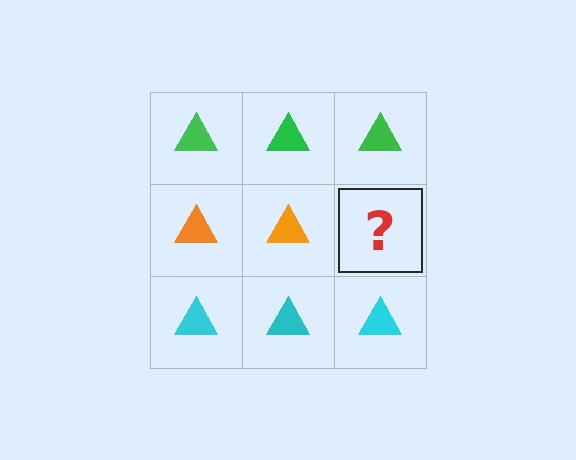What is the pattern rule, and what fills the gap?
The rule is that each row has a consistent color. The gap should be filled with an orange triangle.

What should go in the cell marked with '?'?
The missing cell should contain an orange triangle.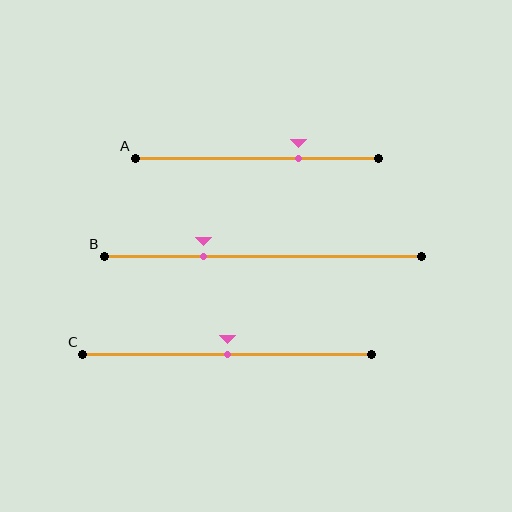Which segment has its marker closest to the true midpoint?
Segment C has its marker closest to the true midpoint.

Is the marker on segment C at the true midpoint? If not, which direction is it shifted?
Yes, the marker on segment C is at the true midpoint.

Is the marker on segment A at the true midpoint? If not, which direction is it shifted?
No, the marker on segment A is shifted to the right by about 17% of the segment length.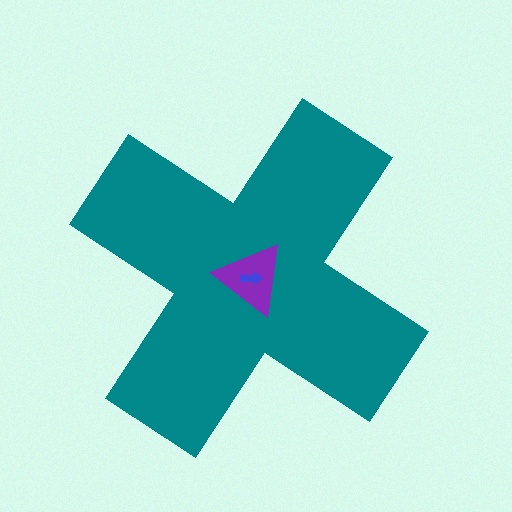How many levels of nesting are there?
3.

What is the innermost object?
The blue arrow.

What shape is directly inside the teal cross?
The purple triangle.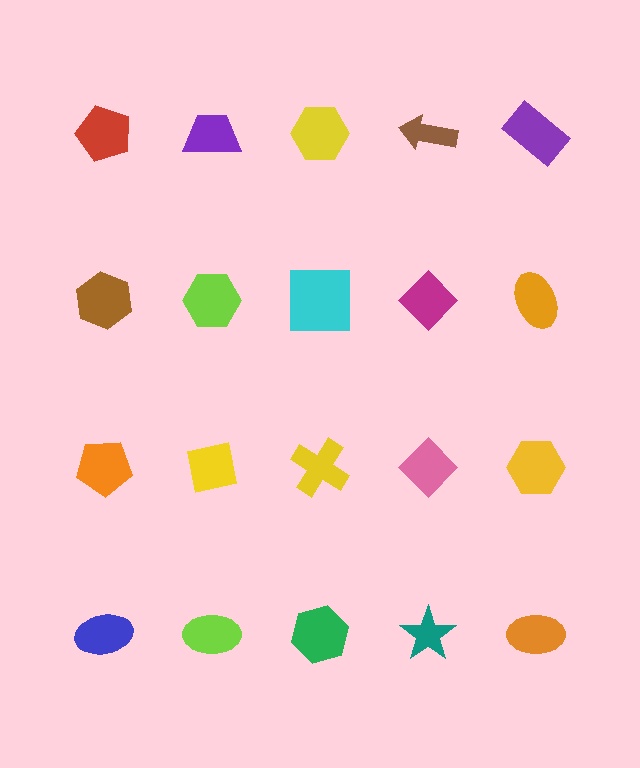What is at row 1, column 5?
A purple rectangle.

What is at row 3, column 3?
A yellow cross.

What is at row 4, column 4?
A teal star.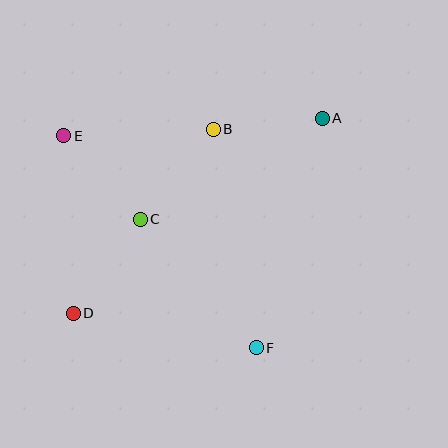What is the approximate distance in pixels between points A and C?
The distance between A and C is approximately 208 pixels.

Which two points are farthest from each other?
Points A and D are farthest from each other.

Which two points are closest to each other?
Points A and B are closest to each other.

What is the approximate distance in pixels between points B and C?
The distance between B and C is approximately 115 pixels.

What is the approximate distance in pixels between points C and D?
The distance between C and D is approximately 116 pixels.